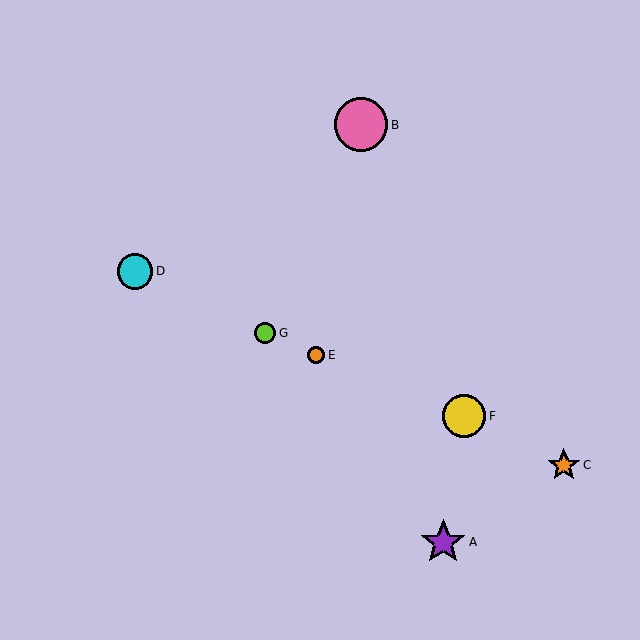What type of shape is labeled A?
Shape A is a purple star.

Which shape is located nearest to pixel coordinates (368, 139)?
The pink circle (labeled B) at (361, 125) is nearest to that location.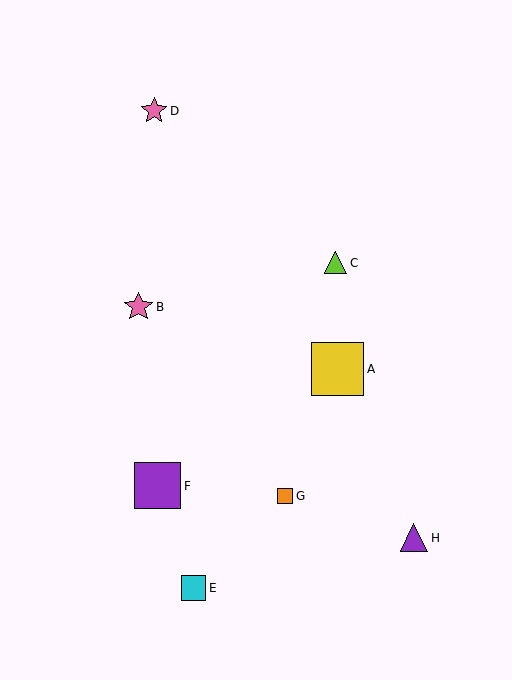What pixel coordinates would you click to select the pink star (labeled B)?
Click at (139, 307) to select the pink star B.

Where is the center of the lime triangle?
The center of the lime triangle is at (336, 263).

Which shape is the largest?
The yellow square (labeled A) is the largest.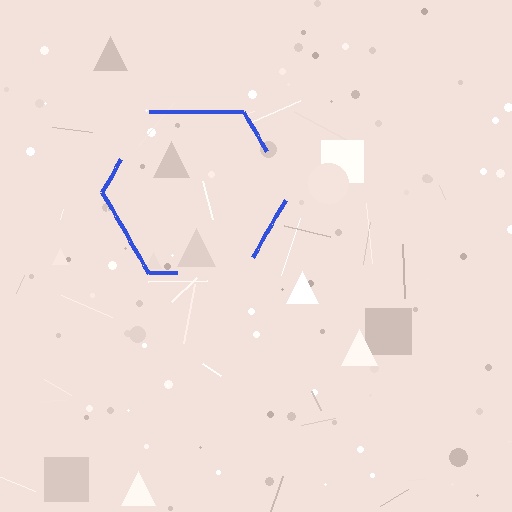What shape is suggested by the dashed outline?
The dashed outline suggests a hexagon.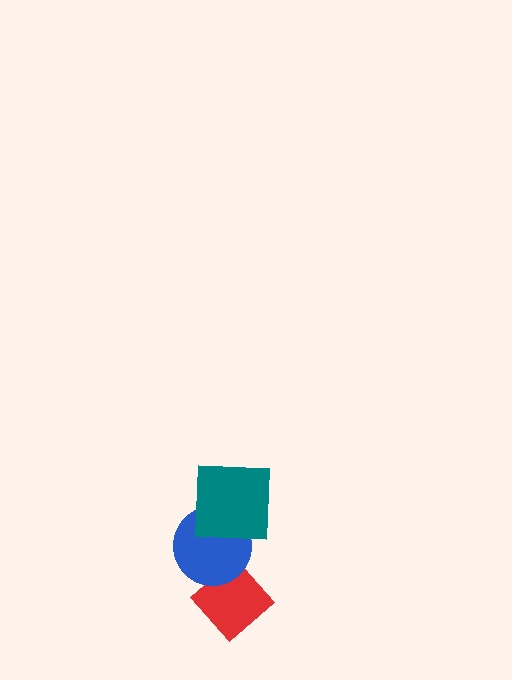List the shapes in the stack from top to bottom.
From top to bottom: the teal square, the blue circle, the red diamond.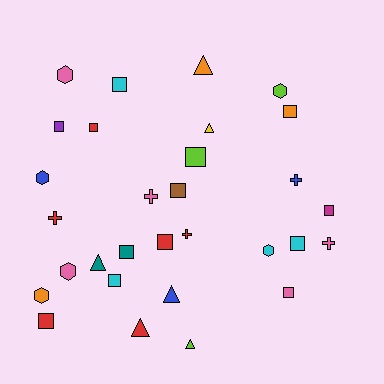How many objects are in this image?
There are 30 objects.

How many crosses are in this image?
There are 5 crosses.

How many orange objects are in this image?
There are 3 orange objects.